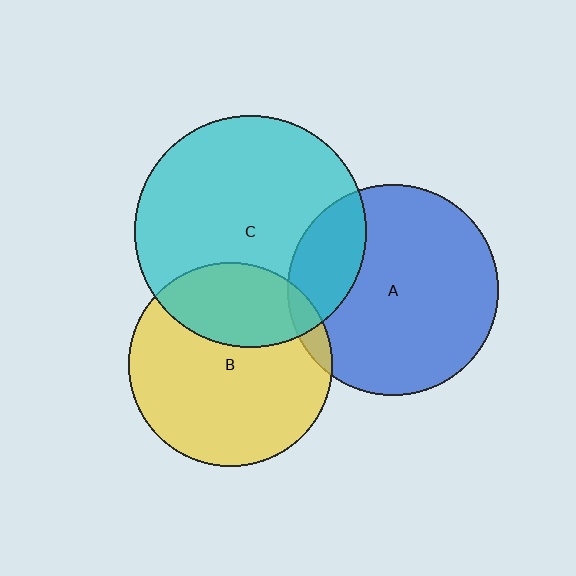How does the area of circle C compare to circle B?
Approximately 1.3 times.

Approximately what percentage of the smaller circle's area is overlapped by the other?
Approximately 30%.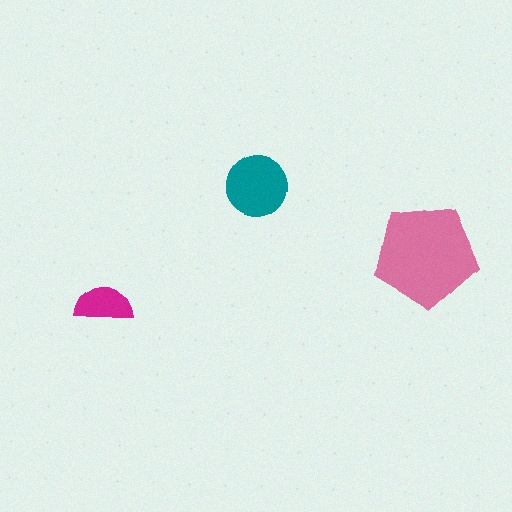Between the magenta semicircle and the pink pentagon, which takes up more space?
The pink pentagon.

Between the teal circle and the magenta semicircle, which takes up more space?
The teal circle.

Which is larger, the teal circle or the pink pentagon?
The pink pentagon.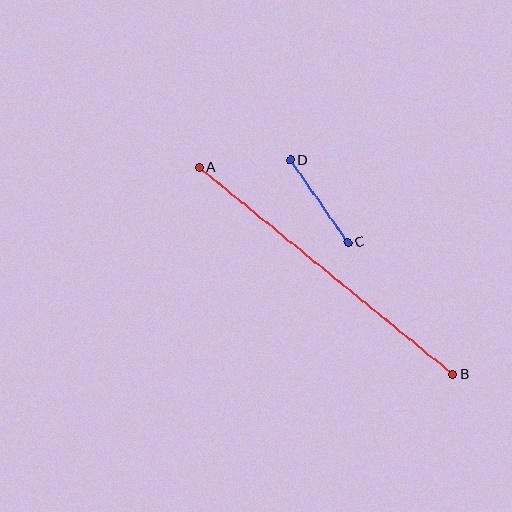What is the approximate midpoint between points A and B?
The midpoint is at approximately (326, 271) pixels.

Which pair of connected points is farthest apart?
Points A and B are farthest apart.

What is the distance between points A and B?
The distance is approximately 327 pixels.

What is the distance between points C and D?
The distance is approximately 100 pixels.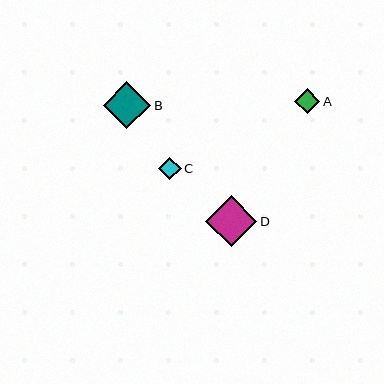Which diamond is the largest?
Diamond D is the largest with a size of approximately 51 pixels.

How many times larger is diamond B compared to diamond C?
Diamond B is approximately 2.1 times the size of diamond C.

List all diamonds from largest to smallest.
From largest to smallest: D, B, A, C.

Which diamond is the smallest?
Diamond C is the smallest with a size of approximately 22 pixels.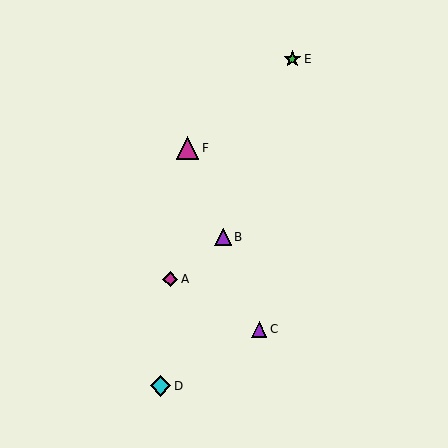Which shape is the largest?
The magenta triangle (labeled F) is the largest.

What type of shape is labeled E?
Shape E is a green star.